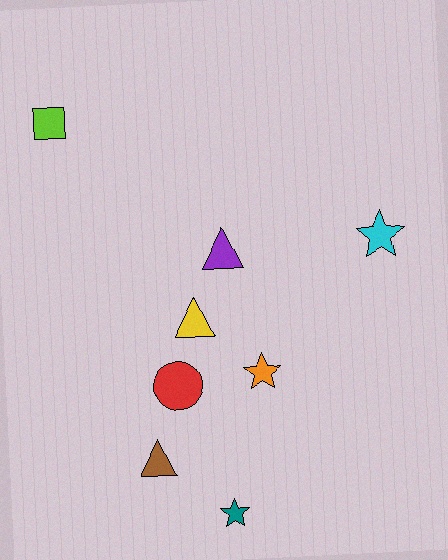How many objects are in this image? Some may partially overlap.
There are 8 objects.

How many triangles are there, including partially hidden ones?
There are 3 triangles.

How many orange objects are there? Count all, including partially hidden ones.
There is 1 orange object.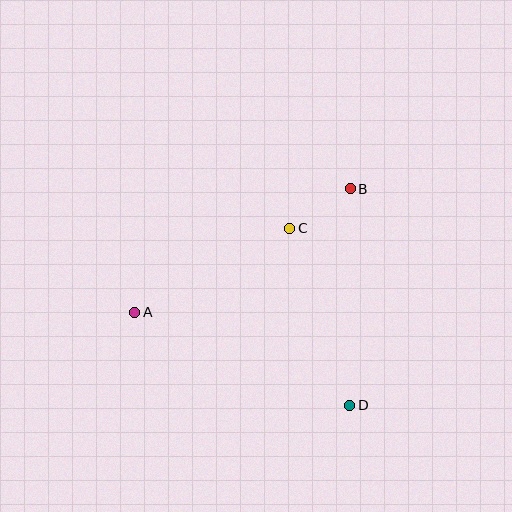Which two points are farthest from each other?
Points A and B are farthest from each other.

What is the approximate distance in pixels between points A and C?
The distance between A and C is approximately 176 pixels.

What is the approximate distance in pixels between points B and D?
The distance between B and D is approximately 217 pixels.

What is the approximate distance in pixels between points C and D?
The distance between C and D is approximately 187 pixels.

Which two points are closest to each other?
Points B and C are closest to each other.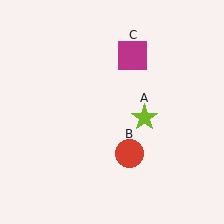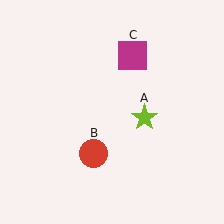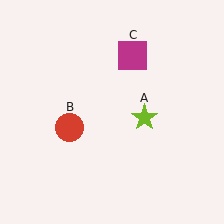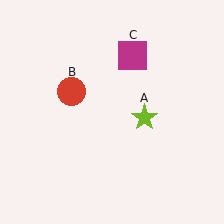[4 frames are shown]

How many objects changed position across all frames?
1 object changed position: red circle (object B).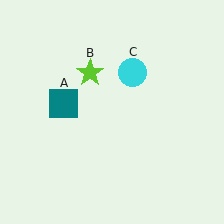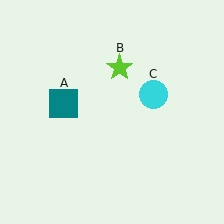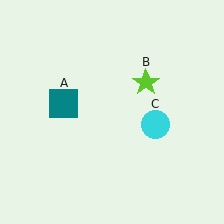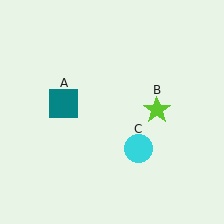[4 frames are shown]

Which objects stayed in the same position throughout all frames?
Teal square (object A) remained stationary.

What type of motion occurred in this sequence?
The lime star (object B), cyan circle (object C) rotated clockwise around the center of the scene.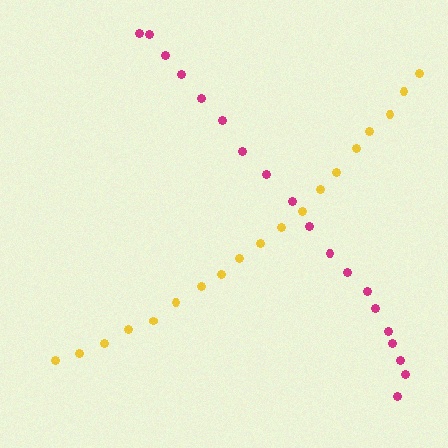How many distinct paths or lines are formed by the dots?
There are 2 distinct paths.